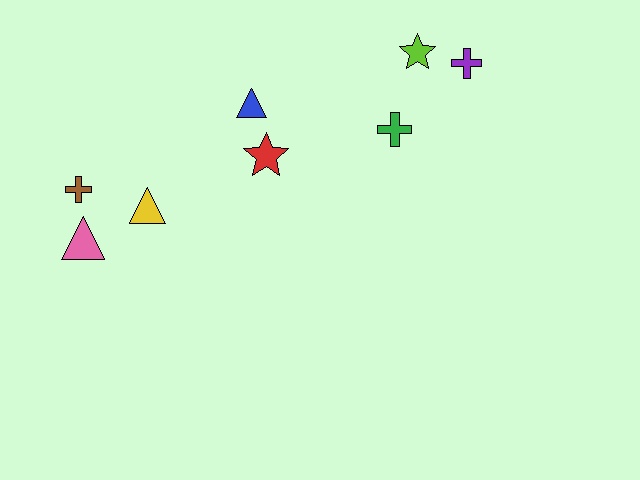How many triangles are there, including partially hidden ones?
There are 3 triangles.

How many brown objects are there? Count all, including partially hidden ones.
There is 1 brown object.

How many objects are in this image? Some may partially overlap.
There are 8 objects.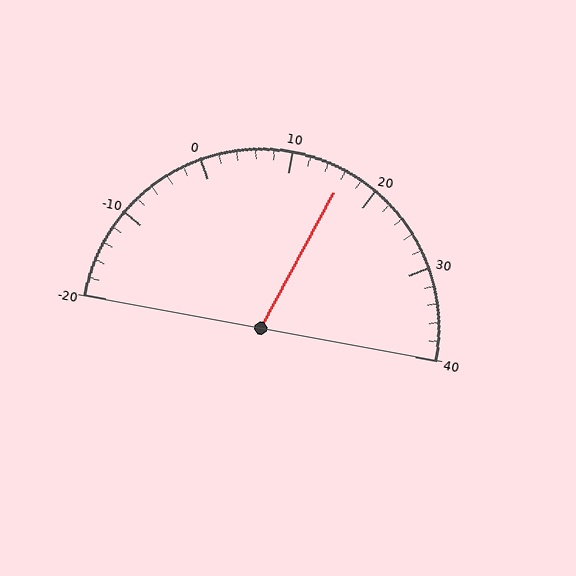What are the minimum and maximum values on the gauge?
The gauge ranges from -20 to 40.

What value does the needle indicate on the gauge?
The needle indicates approximately 16.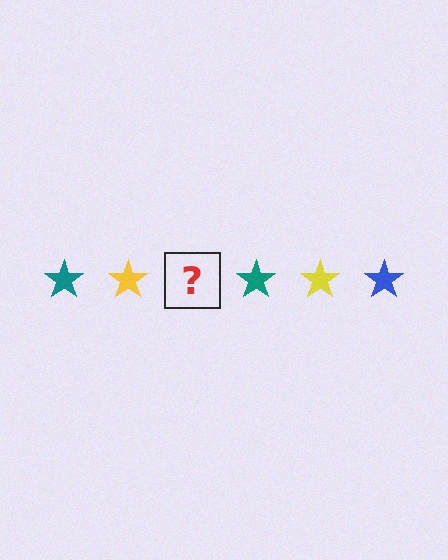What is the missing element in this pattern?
The missing element is a blue star.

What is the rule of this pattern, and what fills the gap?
The rule is that the pattern cycles through teal, yellow, blue stars. The gap should be filled with a blue star.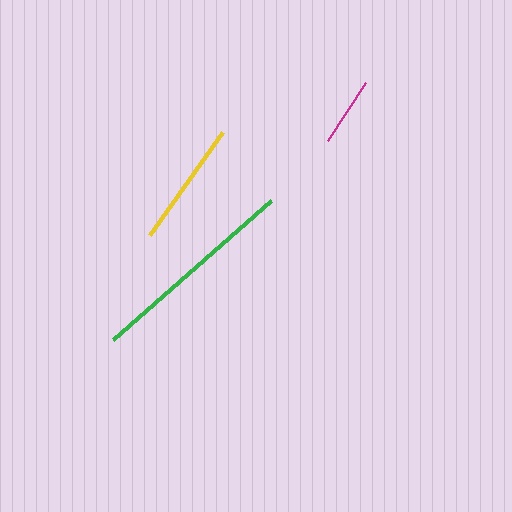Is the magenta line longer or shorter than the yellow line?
The yellow line is longer than the magenta line.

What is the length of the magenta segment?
The magenta segment is approximately 70 pixels long.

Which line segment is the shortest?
The magenta line is the shortest at approximately 70 pixels.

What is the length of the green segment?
The green segment is approximately 210 pixels long.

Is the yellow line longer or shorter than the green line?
The green line is longer than the yellow line.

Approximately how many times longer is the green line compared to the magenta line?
The green line is approximately 3.0 times the length of the magenta line.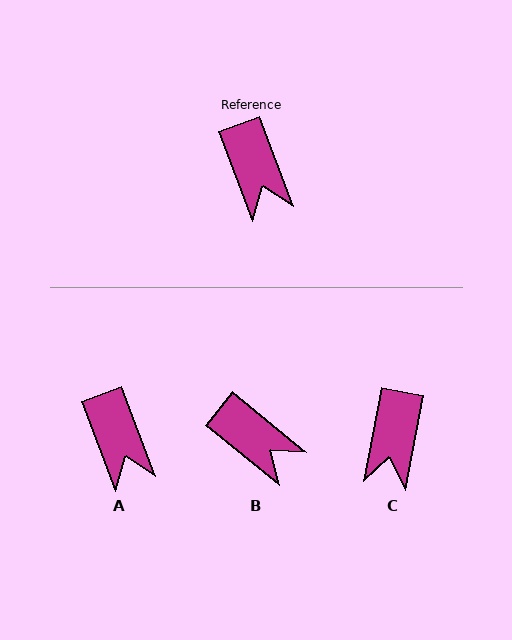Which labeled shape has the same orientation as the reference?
A.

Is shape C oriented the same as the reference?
No, it is off by about 31 degrees.